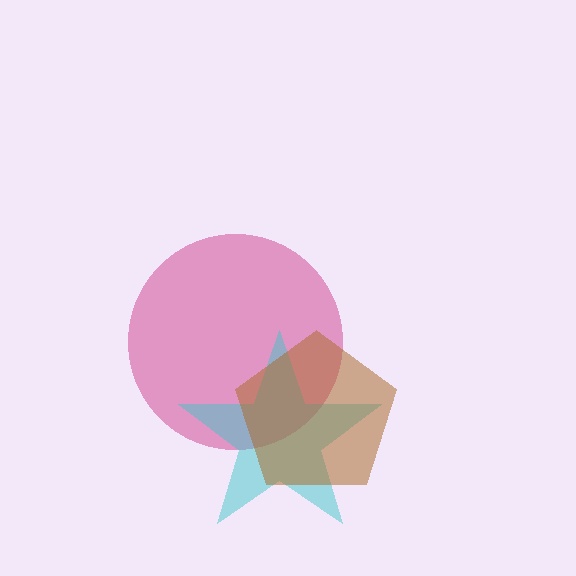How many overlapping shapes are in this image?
There are 3 overlapping shapes in the image.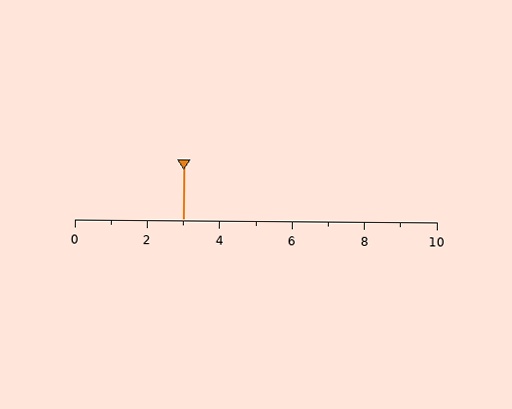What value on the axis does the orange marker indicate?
The marker indicates approximately 3.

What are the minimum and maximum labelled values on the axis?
The axis runs from 0 to 10.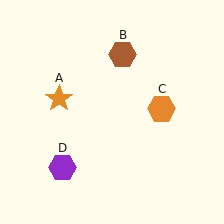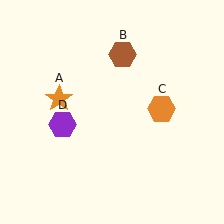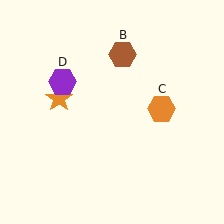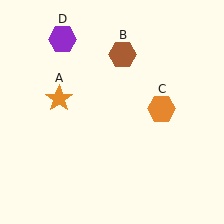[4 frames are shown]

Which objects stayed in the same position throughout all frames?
Orange star (object A) and brown hexagon (object B) and orange hexagon (object C) remained stationary.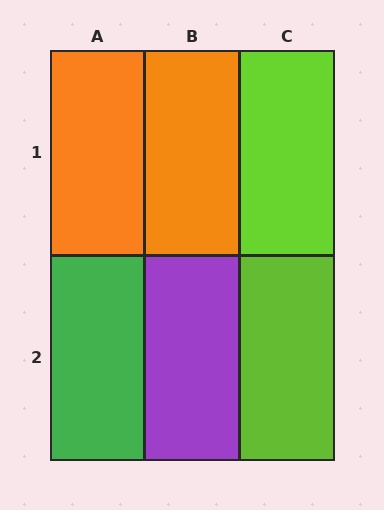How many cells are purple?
1 cell is purple.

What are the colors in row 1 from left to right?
Orange, orange, lime.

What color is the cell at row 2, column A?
Green.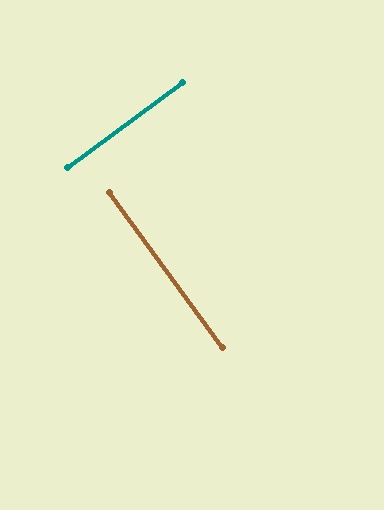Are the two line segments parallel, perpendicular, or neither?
Perpendicular — they meet at approximately 90°.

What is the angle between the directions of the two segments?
Approximately 90 degrees.